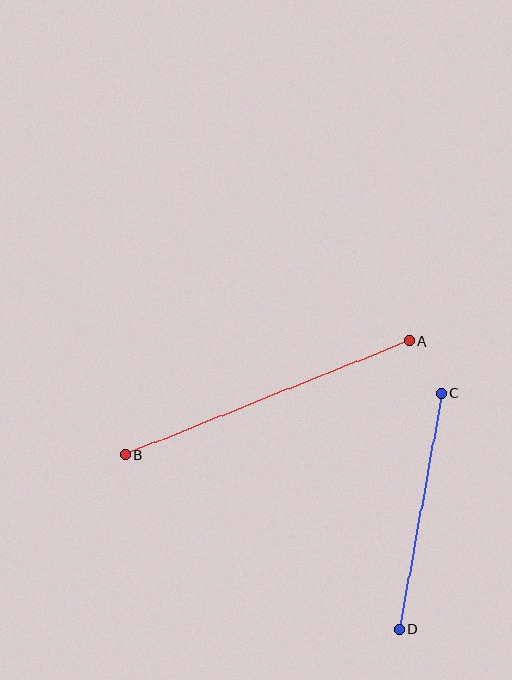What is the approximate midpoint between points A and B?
The midpoint is at approximately (268, 398) pixels.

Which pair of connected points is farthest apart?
Points A and B are farthest apart.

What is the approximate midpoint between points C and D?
The midpoint is at approximately (420, 511) pixels.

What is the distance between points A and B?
The distance is approximately 306 pixels.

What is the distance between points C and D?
The distance is approximately 240 pixels.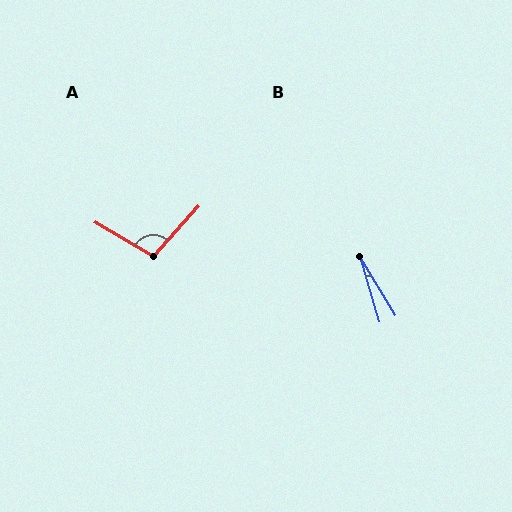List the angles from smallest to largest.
B (15°), A (101°).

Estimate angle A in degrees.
Approximately 101 degrees.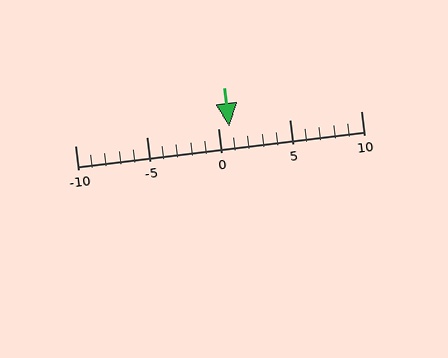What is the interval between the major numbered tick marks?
The major tick marks are spaced 5 units apart.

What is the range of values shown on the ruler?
The ruler shows values from -10 to 10.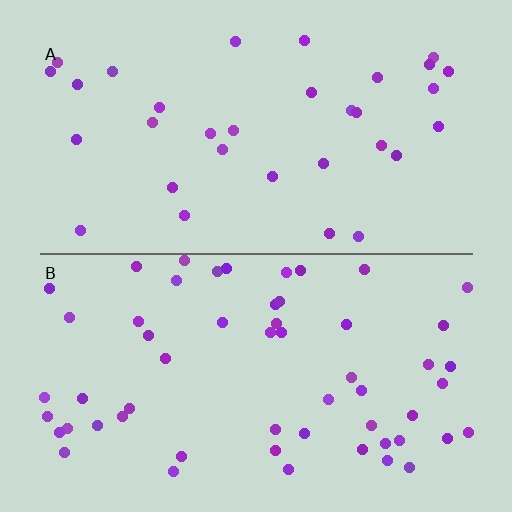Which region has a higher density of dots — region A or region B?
B (the bottom).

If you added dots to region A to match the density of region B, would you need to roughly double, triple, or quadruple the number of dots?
Approximately double.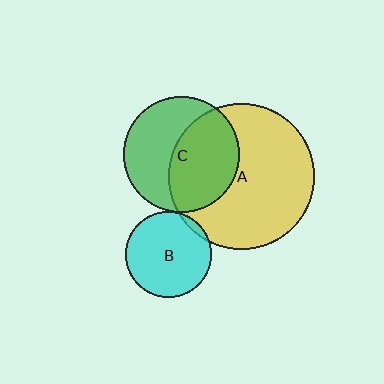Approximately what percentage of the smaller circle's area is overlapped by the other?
Approximately 50%.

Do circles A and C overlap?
Yes.